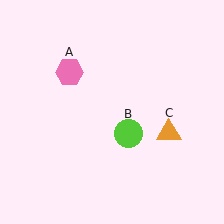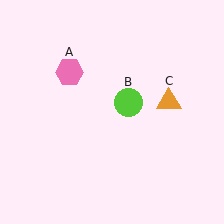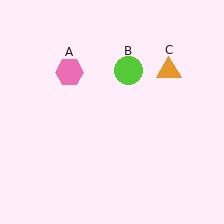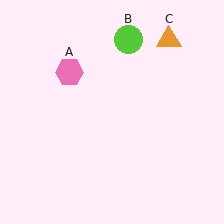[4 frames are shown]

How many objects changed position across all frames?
2 objects changed position: lime circle (object B), orange triangle (object C).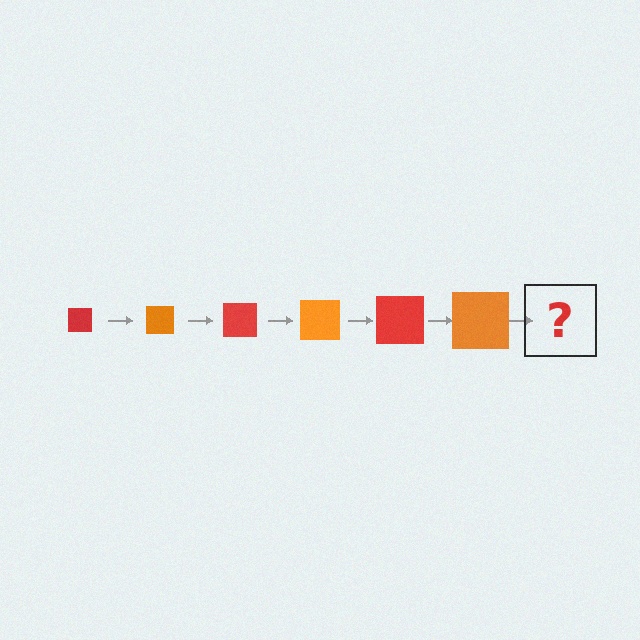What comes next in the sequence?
The next element should be a red square, larger than the previous one.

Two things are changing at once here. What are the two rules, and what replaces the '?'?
The two rules are that the square grows larger each step and the color cycles through red and orange. The '?' should be a red square, larger than the previous one.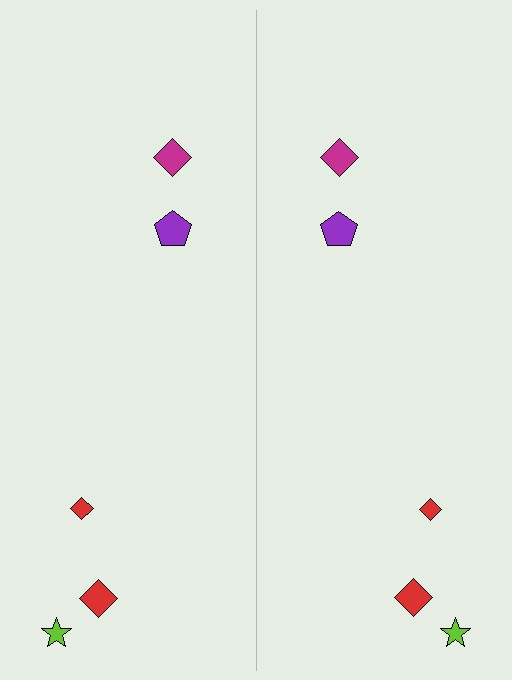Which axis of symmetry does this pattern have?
The pattern has a vertical axis of symmetry running through the center of the image.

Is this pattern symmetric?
Yes, this pattern has bilateral (reflection) symmetry.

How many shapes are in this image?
There are 10 shapes in this image.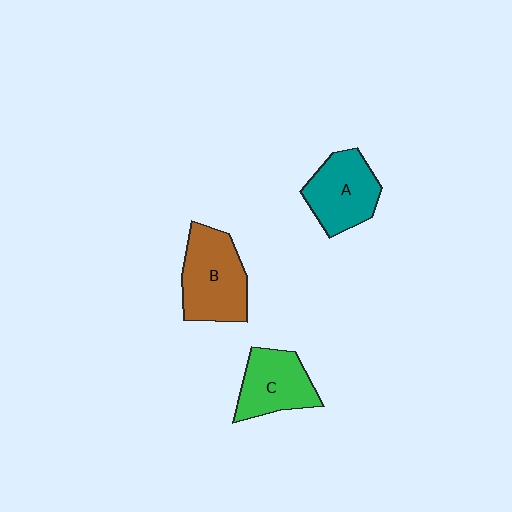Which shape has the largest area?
Shape B (brown).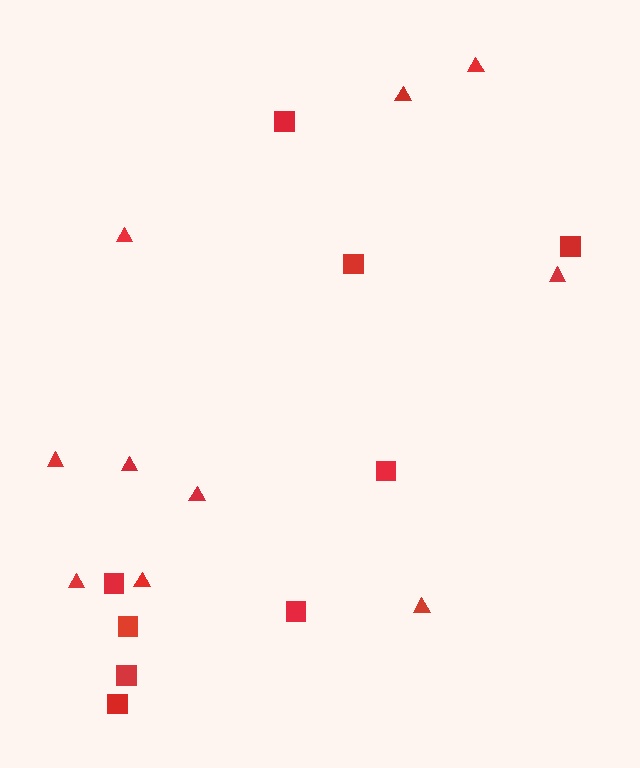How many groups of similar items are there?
There are 2 groups: one group of squares (9) and one group of triangles (10).